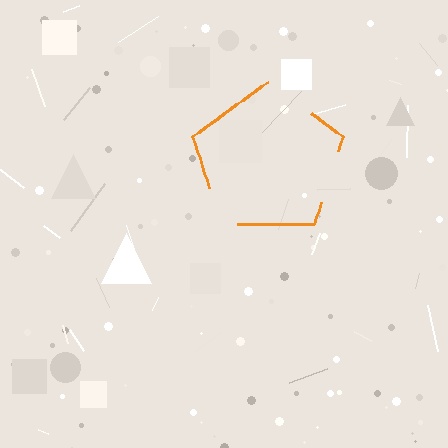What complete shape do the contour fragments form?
The contour fragments form a pentagon.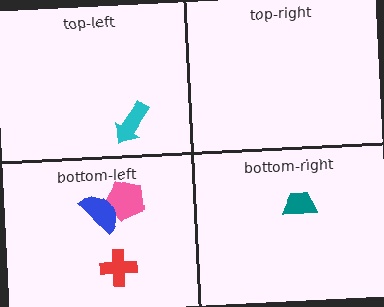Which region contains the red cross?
The bottom-left region.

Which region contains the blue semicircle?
The bottom-left region.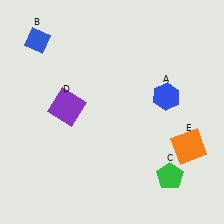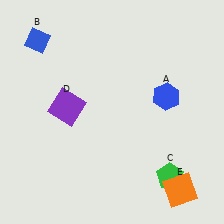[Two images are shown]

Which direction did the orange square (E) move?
The orange square (E) moved down.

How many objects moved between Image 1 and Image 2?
1 object moved between the two images.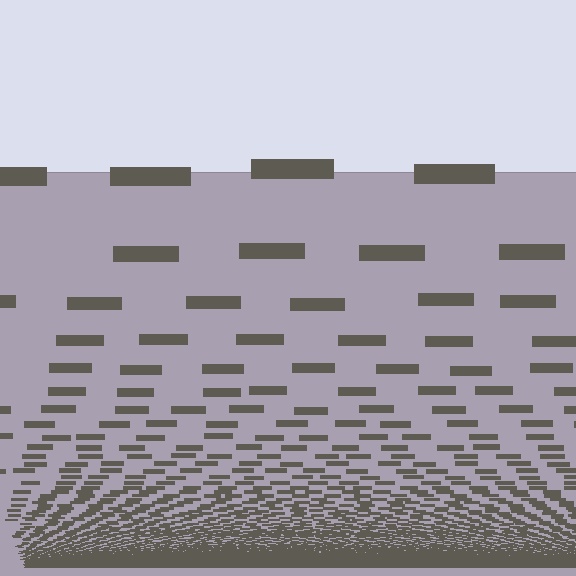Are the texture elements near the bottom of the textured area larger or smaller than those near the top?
Smaller. The gradient is inverted — elements near the bottom are smaller and denser.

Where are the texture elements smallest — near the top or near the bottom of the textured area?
Near the bottom.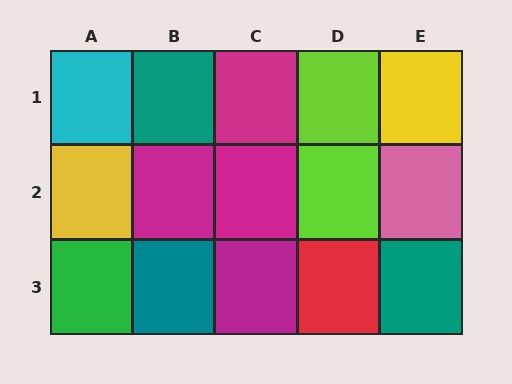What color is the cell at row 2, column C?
Magenta.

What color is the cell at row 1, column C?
Magenta.